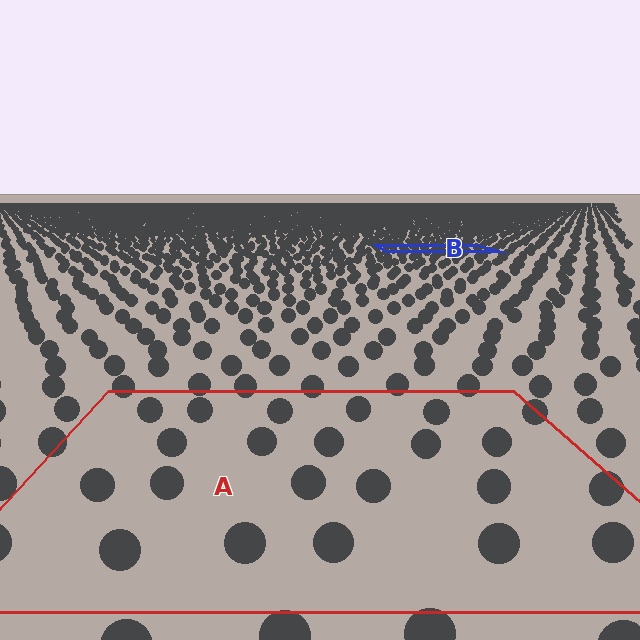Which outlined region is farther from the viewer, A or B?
Region B is farther from the viewer — the texture elements inside it appear smaller and more densely packed.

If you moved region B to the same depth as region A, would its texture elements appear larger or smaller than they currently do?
They would appear larger. At a closer depth, the same texture elements are projected at a bigger on-screen size.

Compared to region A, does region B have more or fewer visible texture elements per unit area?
Region B has more texture elements per unit area — they are packed more densely because it is farther away.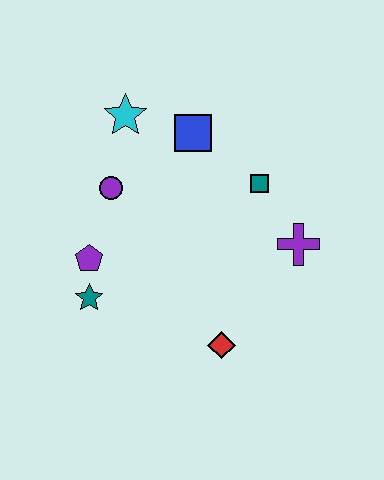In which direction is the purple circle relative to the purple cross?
The purple circle is to the left of the purple cross.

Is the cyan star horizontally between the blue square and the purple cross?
No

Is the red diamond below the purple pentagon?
Yes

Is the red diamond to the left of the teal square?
Yes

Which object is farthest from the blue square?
The red diamond is farthest from the blue square.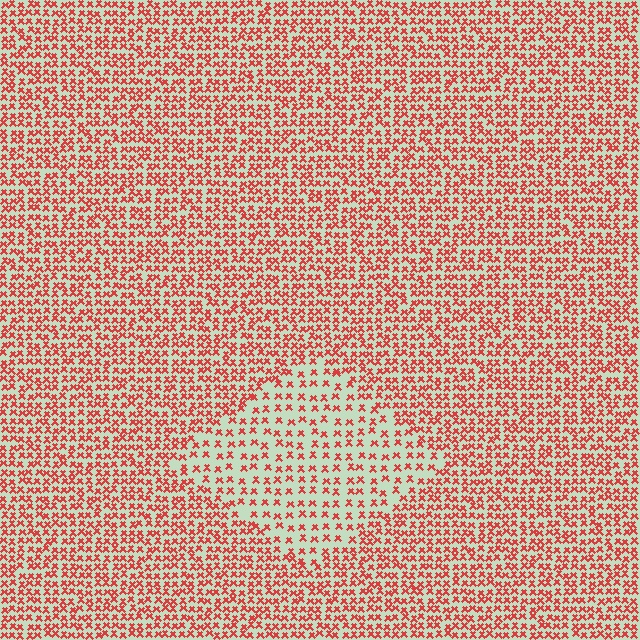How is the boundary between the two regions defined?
The boundary is defined by a change in element density (approximately 1.9x ratio). All elements are the same color, size, and shape.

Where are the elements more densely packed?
The elements are more densely packed outside the diamond boundary.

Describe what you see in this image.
The image contains small red elements arranged at two different densities. A diamond-shaped region is visible where the elements are less densely packed than the surrounding area.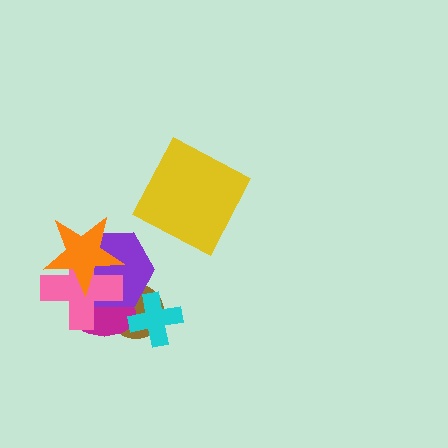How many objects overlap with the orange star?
3 objects overlap with the orange star.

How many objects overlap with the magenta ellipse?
5 objects overlap with the magenta ellipse.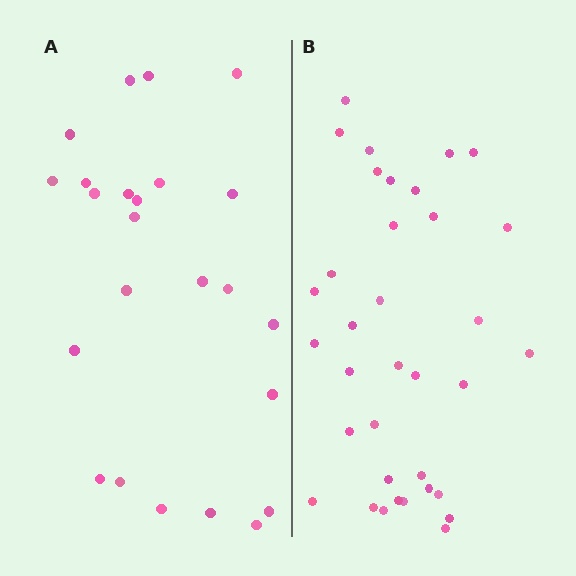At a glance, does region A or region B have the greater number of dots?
Region B (the right region) has more dots.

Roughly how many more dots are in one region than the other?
Region B has roughly 12 or so more dots than region A.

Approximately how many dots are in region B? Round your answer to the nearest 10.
About 40 dots. (The exact count is 35, which rounds to 40.)